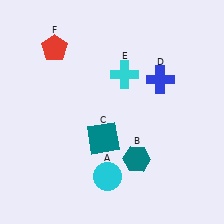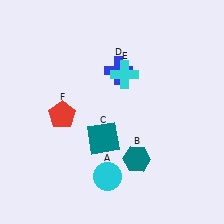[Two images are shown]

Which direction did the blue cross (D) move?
The blue cross (D) moved left.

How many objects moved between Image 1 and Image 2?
2 objects moved between the two images.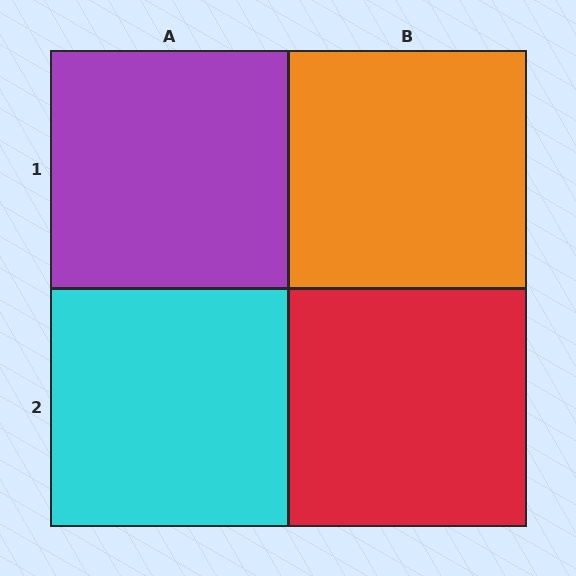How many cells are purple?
1 cell is purple.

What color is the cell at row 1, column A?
Purple.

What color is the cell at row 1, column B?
Orange.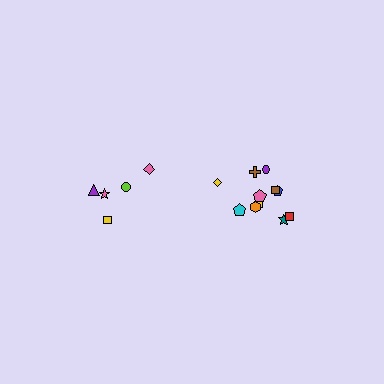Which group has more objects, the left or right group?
The right group.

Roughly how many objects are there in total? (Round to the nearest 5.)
Roughly 15 objects in total.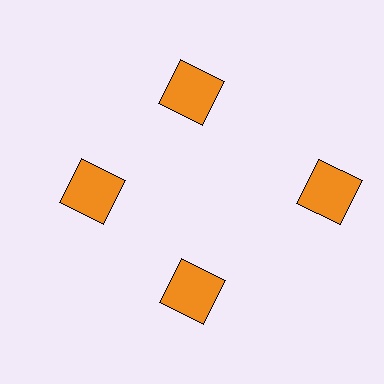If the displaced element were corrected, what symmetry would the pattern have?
It would have 4-fold rotational symmetry — the pattern would map onto itself every 90 degrees.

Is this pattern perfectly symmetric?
No. The 4 orange squares are arranged in a ring, but one element near the 3 o'clock position is pushed outward from the center, breaking the 4-fold rotational symmetry.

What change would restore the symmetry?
The symmetry would be restored by moving it inward, back onto the ring so that all 4 squares sit at equal angles and equal distance from the center.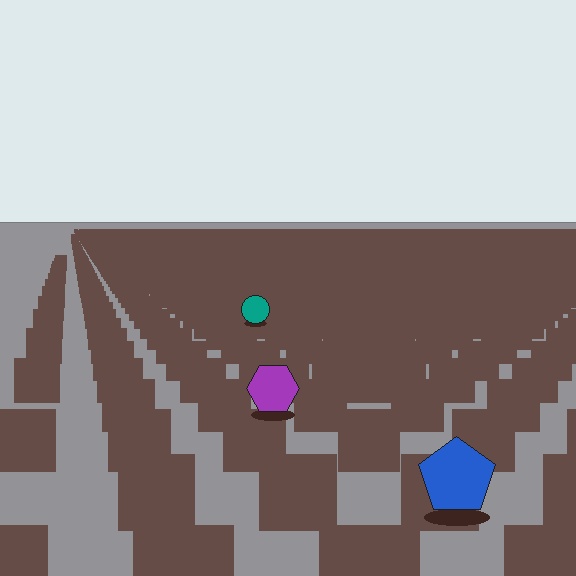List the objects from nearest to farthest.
From nearest to farthest: the blue pentagon, the purple hexagon, the teal circle.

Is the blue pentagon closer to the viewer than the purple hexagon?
Yes. The blue pentagon is closer — you can tell from the texture gradient: the ground texture is coarser near it.